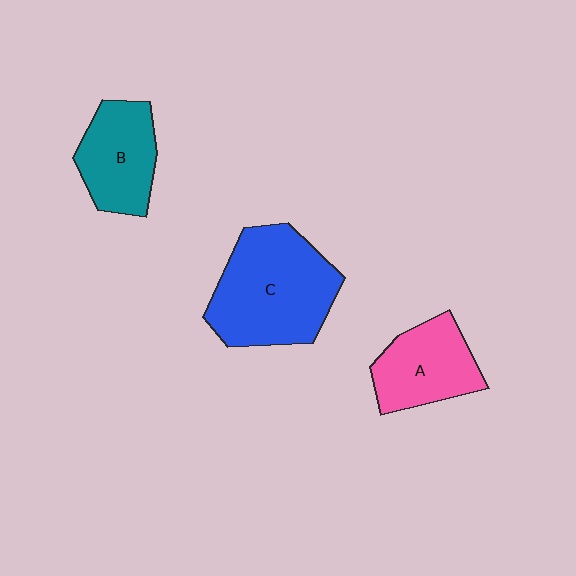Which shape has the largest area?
Shape C (blue).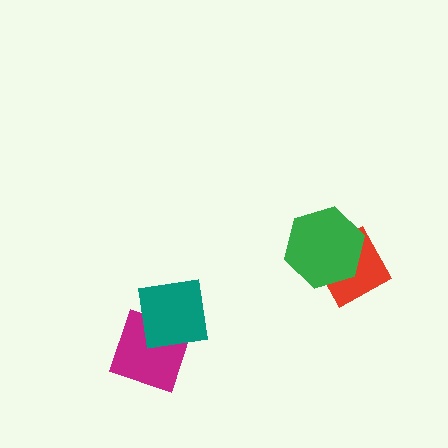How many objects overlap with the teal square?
1 object overlaps with the teal square.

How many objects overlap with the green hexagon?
1 object overlaps with the green hexagon.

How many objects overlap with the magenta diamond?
1 object overlaps with the magenta diamond.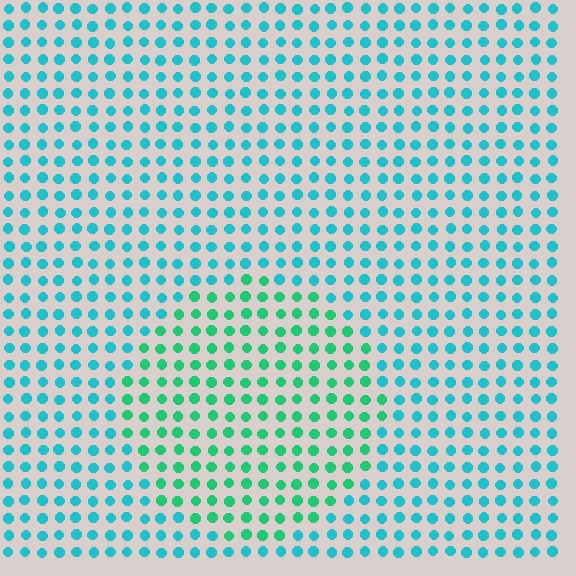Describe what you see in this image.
The image is filled with small cyan elements in a uniform arrangement. A circle-shaped region is visible where the elements are tinted to a slightly different hue, forming a subtle color boundary.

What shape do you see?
I see a circle.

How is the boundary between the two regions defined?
The boundary is defined purely by a slight shift in hue (about 34 degrees). Spacing, size, and orientation are identical on both sides.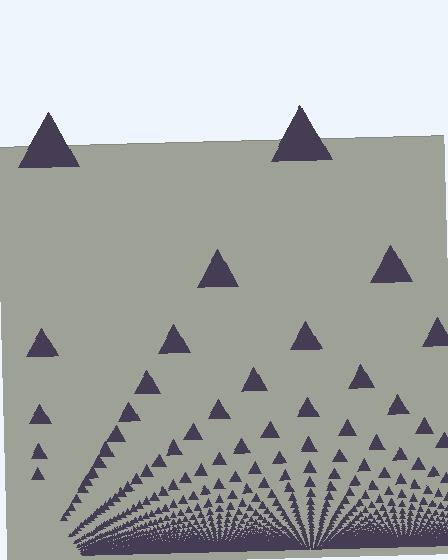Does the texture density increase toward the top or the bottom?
Density increases toward the bottom.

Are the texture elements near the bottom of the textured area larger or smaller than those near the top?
Smaller. The gradient is inverted — elements near the bottom are smaller and denser.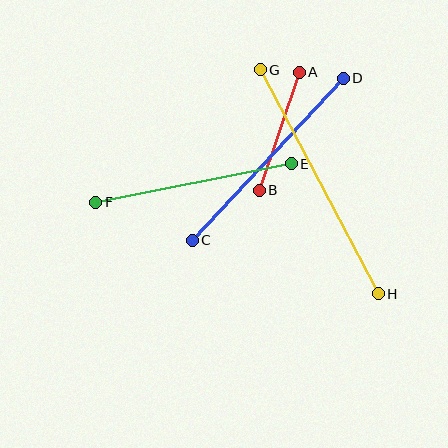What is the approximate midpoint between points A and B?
The midpoint is at approximately (279, 131) pixels.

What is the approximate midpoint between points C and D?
The midpoint is at approximately (268, 159) pixels.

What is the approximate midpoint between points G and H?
The midpoint is at approximately (319, 182) pixels.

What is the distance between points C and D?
The distance is approximately 221 pixels.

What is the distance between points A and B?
The distance is approximately 124 pixels.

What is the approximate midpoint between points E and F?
The midpoint is at approximately (194, 183) pixels.